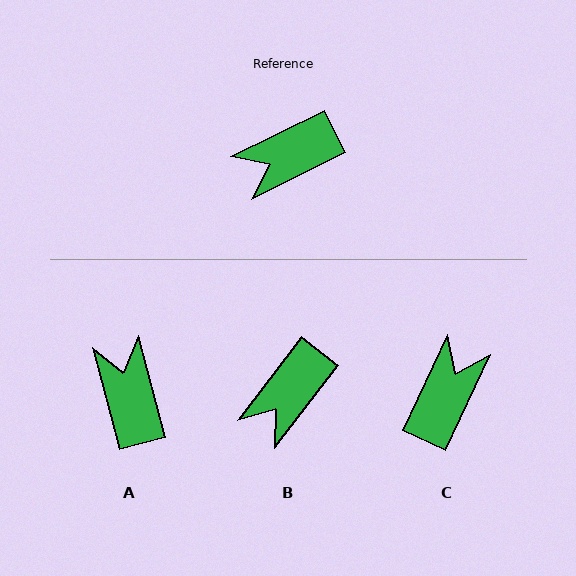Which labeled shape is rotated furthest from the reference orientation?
C, about 141 degrees away.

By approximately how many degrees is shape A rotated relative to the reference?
Approximately 102 degrees clockwise.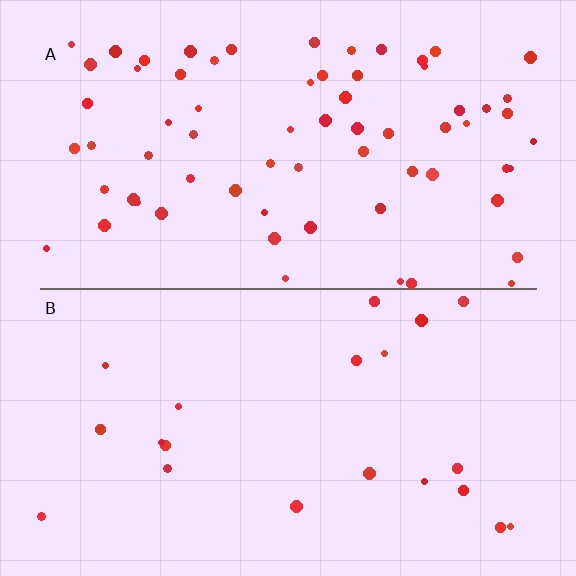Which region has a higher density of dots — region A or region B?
A (the top).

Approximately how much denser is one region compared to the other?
Approximately 3.3× — region A over region B.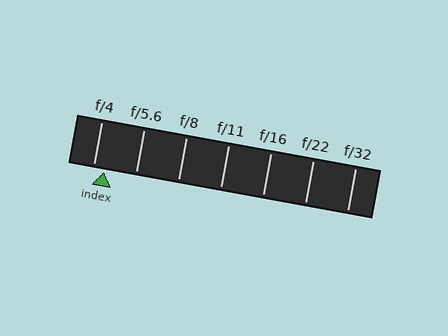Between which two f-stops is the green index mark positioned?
The index mark is between f/4 and f/5.6.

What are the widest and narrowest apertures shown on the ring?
The widest aperture shown is f/4 and the narrowest is f/32.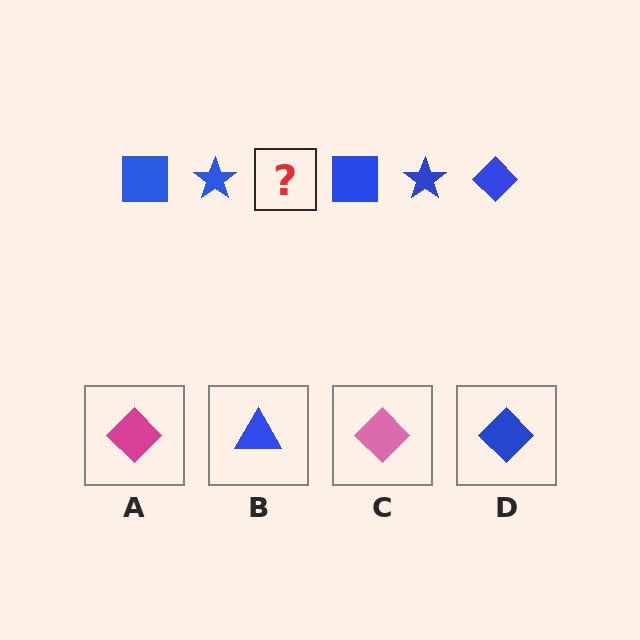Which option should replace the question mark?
Option D.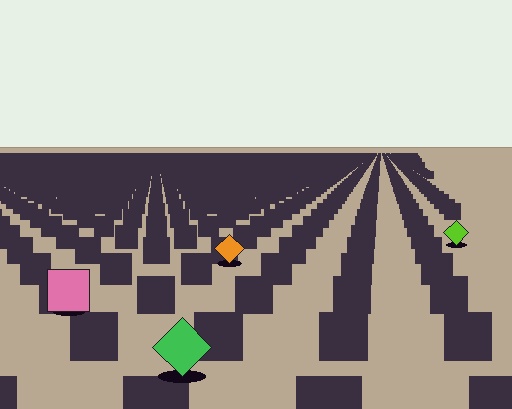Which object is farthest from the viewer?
The lime diamond is farthest from the viewer. It appears smaller and the ground texture around it is denser.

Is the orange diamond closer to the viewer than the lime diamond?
Yes. The orange diamond is closer — you can tell from the texture gradient: the ground texture is coarser near it.